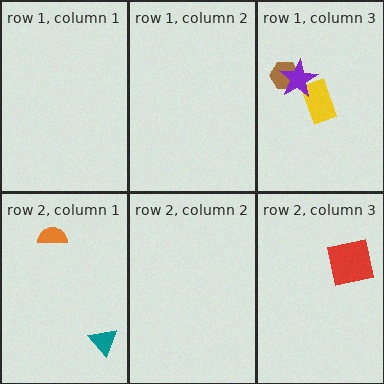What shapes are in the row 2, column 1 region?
The orange semicircle, the teal triangle.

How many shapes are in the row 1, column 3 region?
3.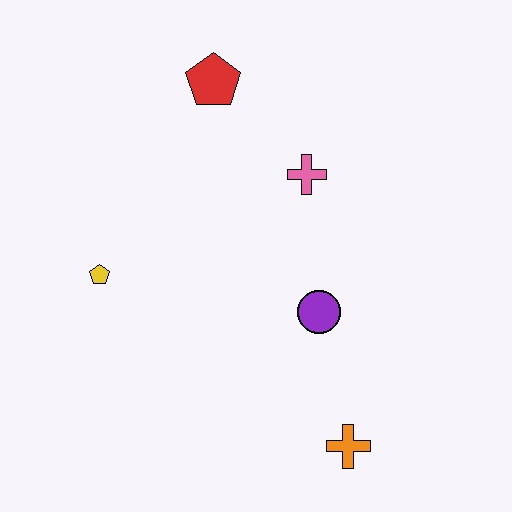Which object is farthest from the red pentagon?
The orange cross is farthest from the red pentagon.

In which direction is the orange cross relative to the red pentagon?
The orange cross is below the red pentagon.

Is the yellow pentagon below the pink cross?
Yes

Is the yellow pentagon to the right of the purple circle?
No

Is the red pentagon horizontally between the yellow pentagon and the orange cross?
Yes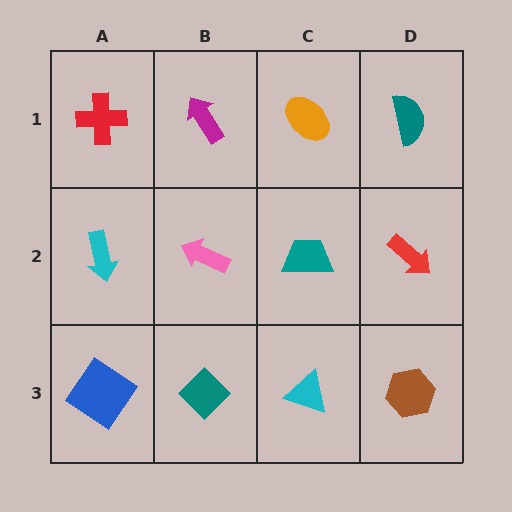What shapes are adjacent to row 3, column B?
A pink arrow (row 2, column B), a blue diamond (row 3, column A), a cyan triangle (row 3, column C).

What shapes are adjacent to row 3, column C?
A teal trapezoid (row 2, column C), a teal diamond (row 3, column B), a brown hexagon (row 3, column D).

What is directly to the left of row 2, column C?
A pink arrow.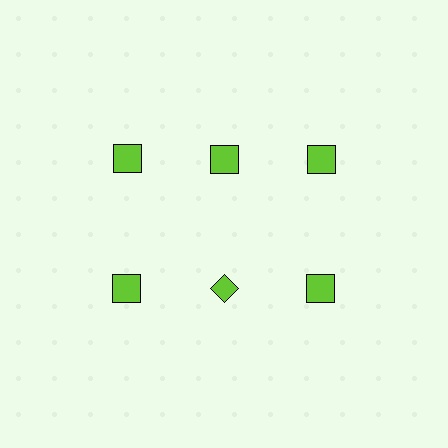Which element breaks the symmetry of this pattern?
The lime diamond in the second row, second from left column breaks the symmetry. All other shapes are lime squares.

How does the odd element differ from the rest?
It has a different shape: diamond instead of square.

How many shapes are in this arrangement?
There are 6 shapes arranged in a grid pattern.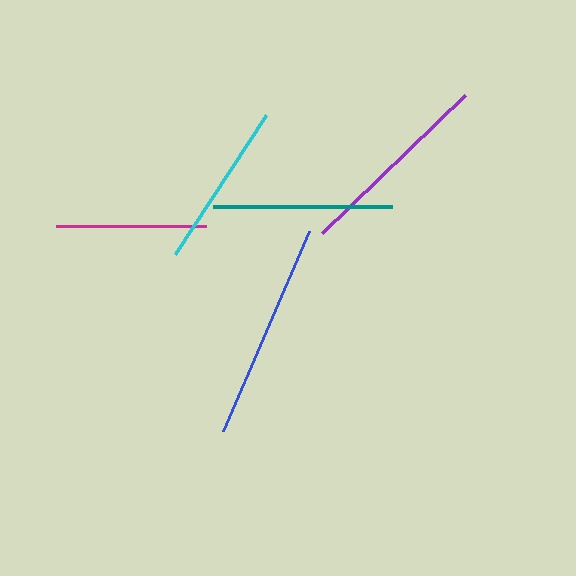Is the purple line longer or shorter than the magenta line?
The purple line is longer than the magenta line.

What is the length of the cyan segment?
The cyan segment is approximately 166 pixels long.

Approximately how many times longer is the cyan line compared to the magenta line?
The cyan line is approximately 1.1 times the length of the magenta line.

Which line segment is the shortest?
The magenta line is the shortest at approximately 150 pixels.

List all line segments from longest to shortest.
From longest to shortest: blue, purple, teal, cyan, magenta.